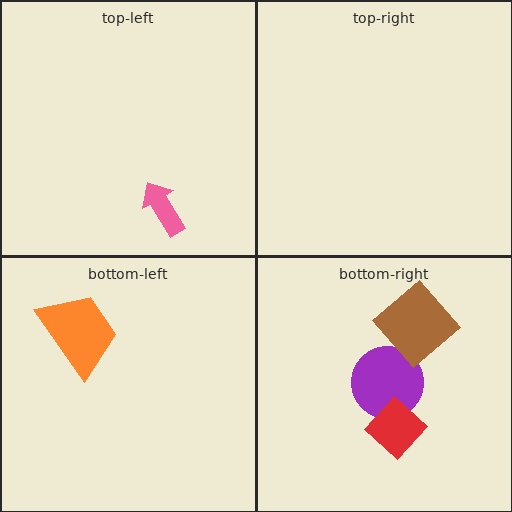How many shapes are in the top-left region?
1.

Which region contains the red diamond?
The bottom-right region.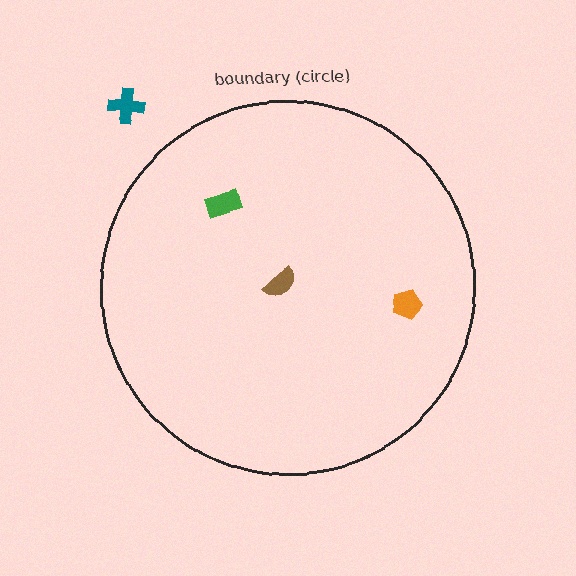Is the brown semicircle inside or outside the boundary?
Inside.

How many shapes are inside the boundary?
3 inside, 1 outside.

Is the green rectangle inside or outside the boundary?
Inside.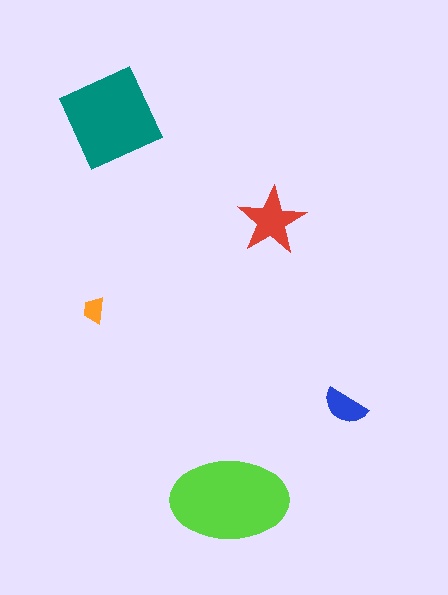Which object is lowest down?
The lime ellipse is bottommost.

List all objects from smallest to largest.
The orange trapezoid, the blue semicircle, the red star, the teal square, the lime ellipse.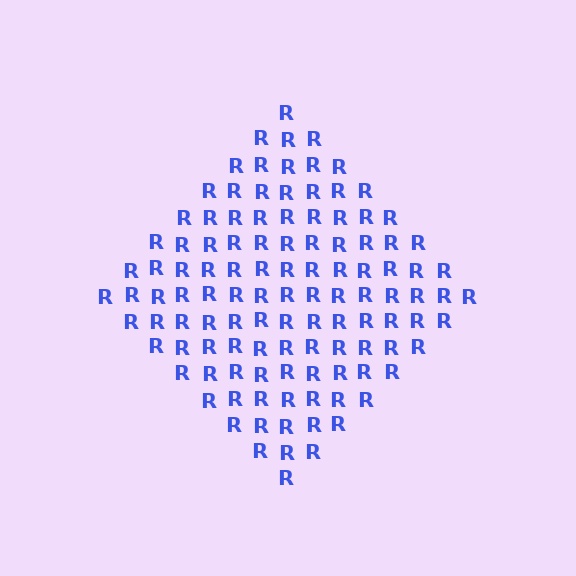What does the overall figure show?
The overall figure shows a diamond.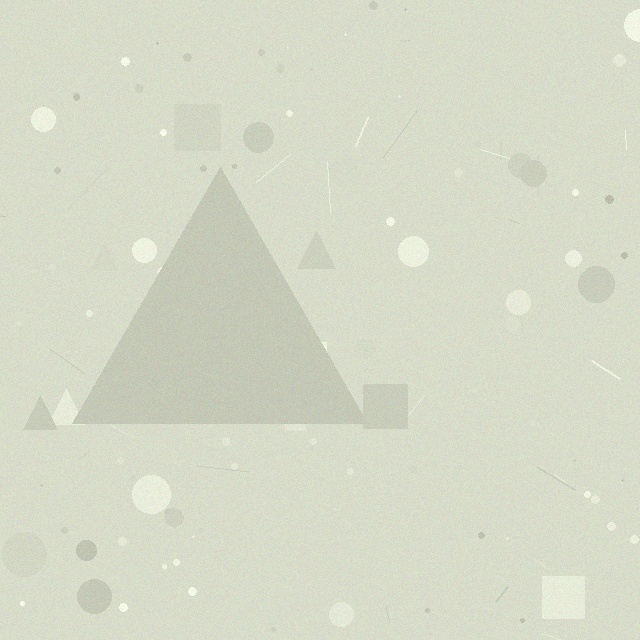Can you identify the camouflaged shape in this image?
The camouflaged shape is a triangle.